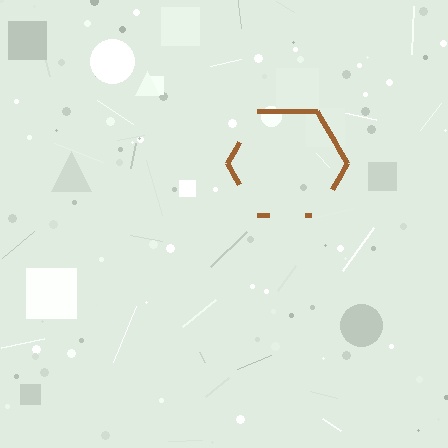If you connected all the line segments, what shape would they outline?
They would outline a hexagon.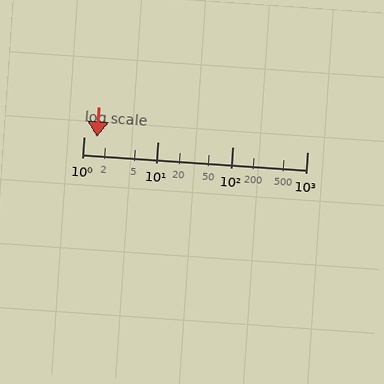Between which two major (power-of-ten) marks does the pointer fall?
The pointer is between 1 and 10.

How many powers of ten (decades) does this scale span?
The scale spans 3 decades, from 1 to 1000.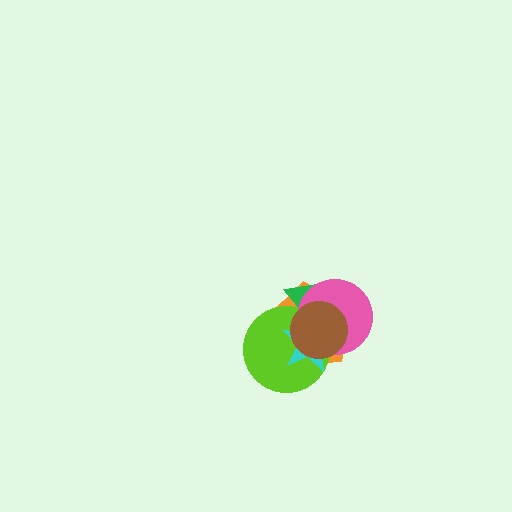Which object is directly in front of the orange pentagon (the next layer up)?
The green triangle is directly in front of the orange pentagon.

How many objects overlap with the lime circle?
5 objects overlap with the lime circle.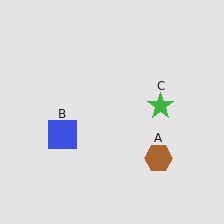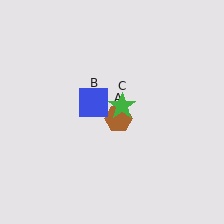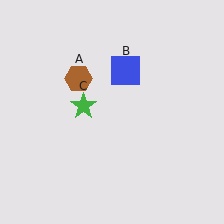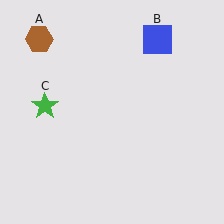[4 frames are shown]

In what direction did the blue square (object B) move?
The blue square (object B) moved up and to the right.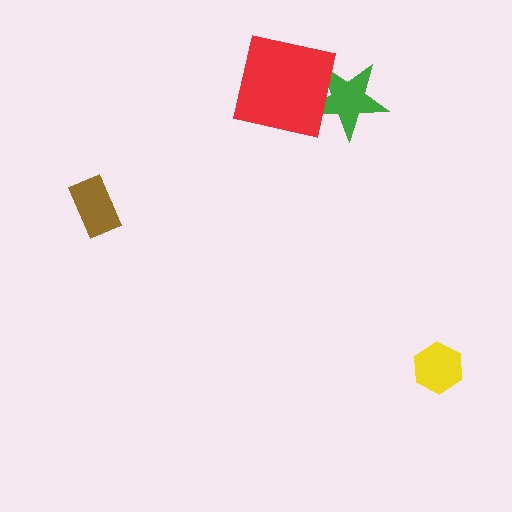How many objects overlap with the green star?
1 object overlaps with the green star.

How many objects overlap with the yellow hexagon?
0 objects overlap with the yellow hexagon.